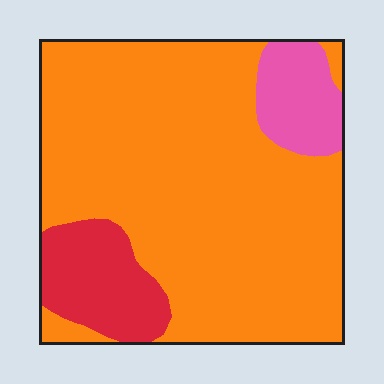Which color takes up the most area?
Orange, at roughly 80%.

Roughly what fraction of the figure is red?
Red covers about 15% of the figure.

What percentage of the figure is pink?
Pink takes up less than a sixth of the figure.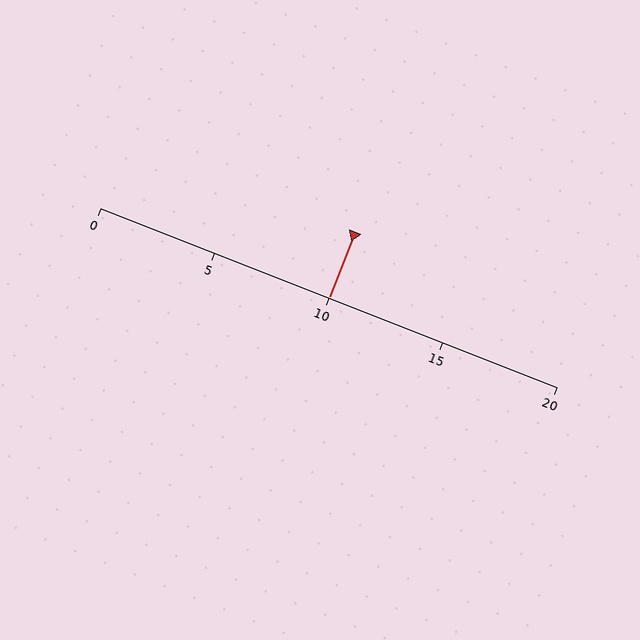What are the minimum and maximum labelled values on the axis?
The axis runs from 0 to 20.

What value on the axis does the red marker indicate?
The marker indicates approximately 10.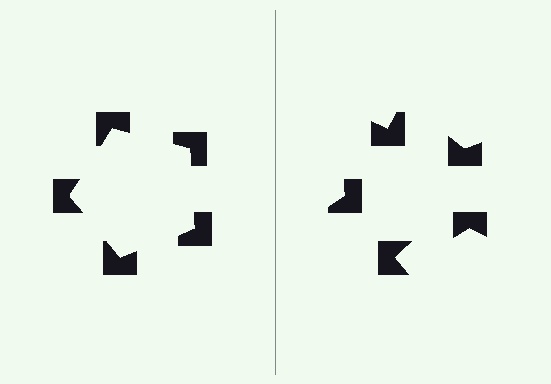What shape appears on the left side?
An illusory pentagon.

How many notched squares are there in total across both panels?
10 — 5 on each side.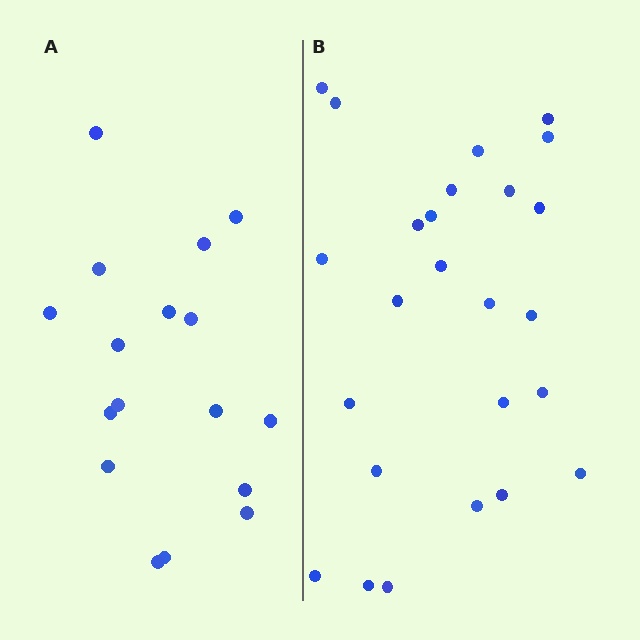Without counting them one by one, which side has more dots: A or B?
Region B (the right region) has more dots.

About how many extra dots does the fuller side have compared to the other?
Region B has roughly 8 or so more dots than region A.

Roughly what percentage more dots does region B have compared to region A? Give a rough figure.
About 45% more.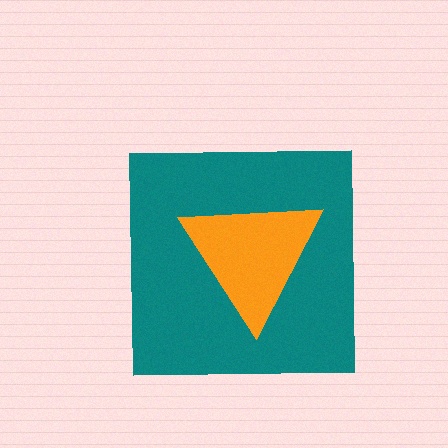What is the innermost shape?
The orange triangle.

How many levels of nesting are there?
2.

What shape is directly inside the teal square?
The orange triangle.